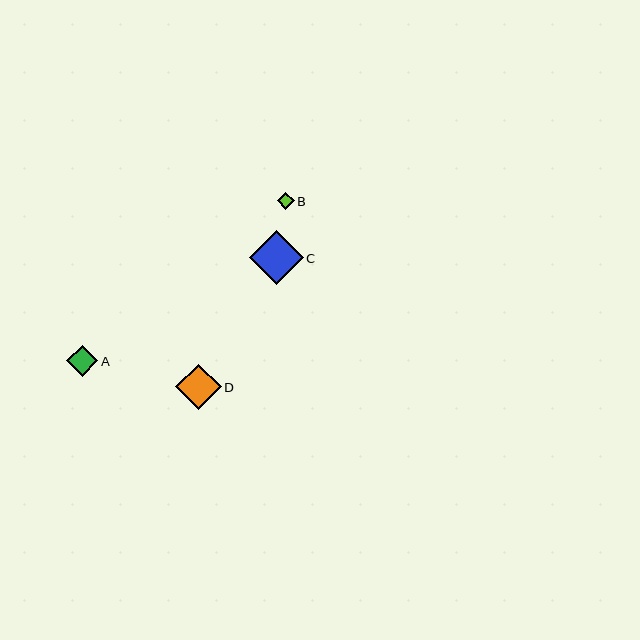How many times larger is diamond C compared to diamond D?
Diamond C is approximately 1.2 times the size of diamond D.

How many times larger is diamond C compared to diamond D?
Diamond C is approximately 1.2 times the size of diamond D.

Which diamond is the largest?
Diamond C is the largest with a size of approximately 54 pixels.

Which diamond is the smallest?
Diamond B is the smallest with a size of approximately 17 pixels.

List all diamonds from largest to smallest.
From largest to smallest: C, D, A, B.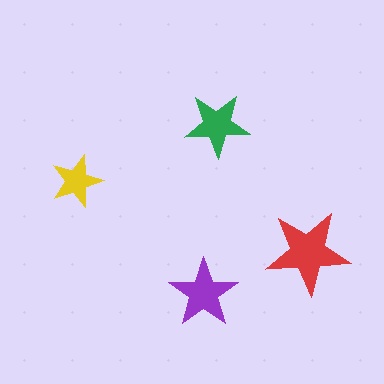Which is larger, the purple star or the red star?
The red one.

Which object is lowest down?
The purple star is bottommost.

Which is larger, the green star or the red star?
The red one.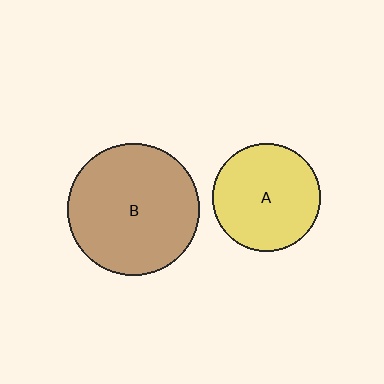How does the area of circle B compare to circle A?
Approximately 1.5 times.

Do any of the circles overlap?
No, none of the circles overlap.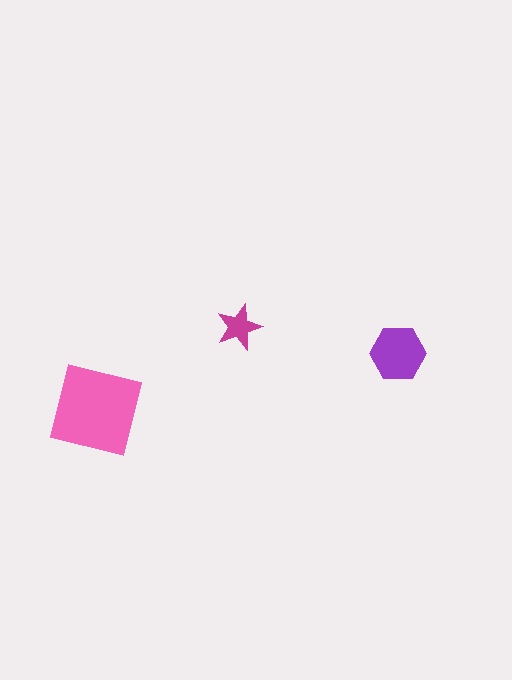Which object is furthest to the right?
The purple hexagon is rightmost.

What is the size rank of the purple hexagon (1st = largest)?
2nd.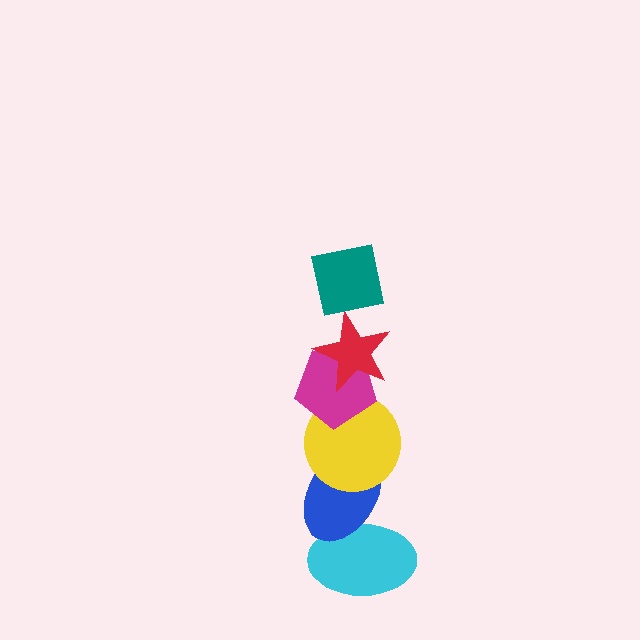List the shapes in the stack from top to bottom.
From top to bottom: the teal square, the red star, the magenta pentagon, the yellow circle, the blue ellipse, the cyan ellipse.